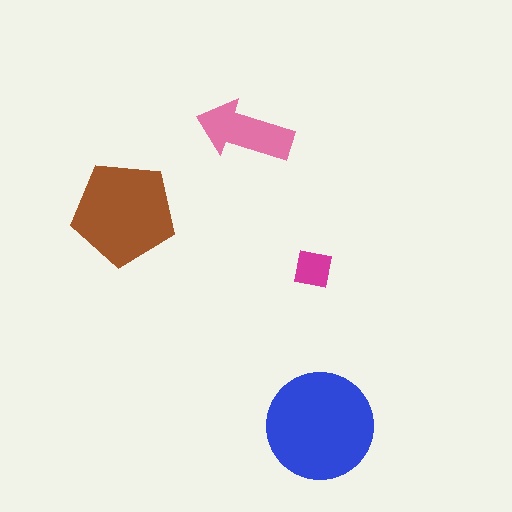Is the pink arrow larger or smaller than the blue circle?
Smaller.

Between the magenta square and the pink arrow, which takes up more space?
The pink arrow.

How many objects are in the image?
There are 4 objects in the image.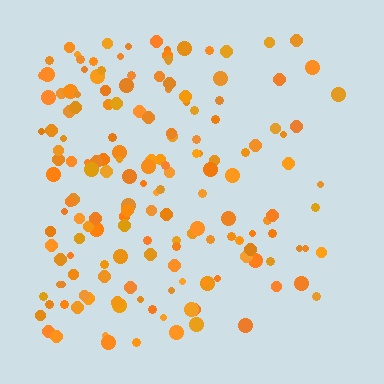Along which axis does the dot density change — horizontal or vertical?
Horizontal.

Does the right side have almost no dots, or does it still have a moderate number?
Still a moderate number, just noticeably fewer than the left.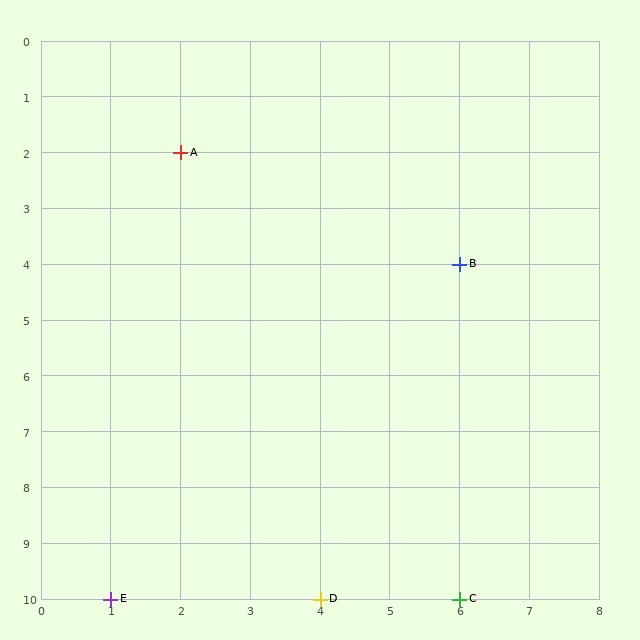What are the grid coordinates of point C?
Point C is at grid coordinates (6, 10).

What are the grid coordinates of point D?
Point D is at grid coordinates (4, 10).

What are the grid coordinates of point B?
Point B is at grid coordinates (6, 4).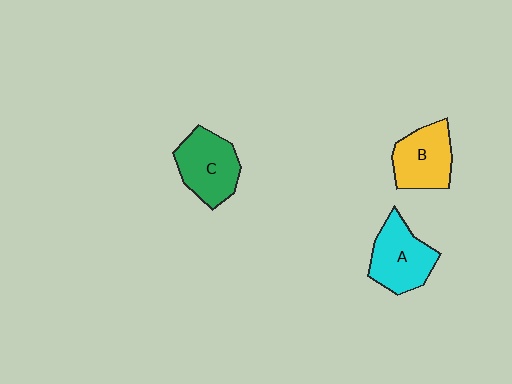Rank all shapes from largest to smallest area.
From largest to smallest: C (green), A (cyan), B (yellow).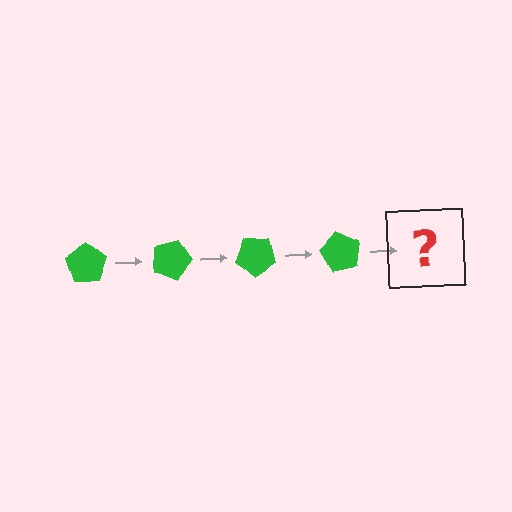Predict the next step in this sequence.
The next step is a green pentagon rotated 80 degrees.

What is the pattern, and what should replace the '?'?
The pattern is that the pentagon rotates 20 degrees each step. The '?' should be a green pentagon rotated 80 degrees.